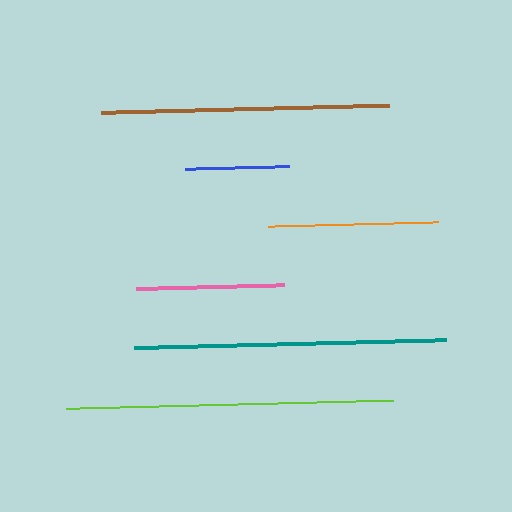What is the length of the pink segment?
The pink segment is approximately 147 pixels long.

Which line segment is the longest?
The lime line is the longest at approximately 327 pixels.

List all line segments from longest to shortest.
From longest to shortest: lime, teal, brown, orange, pink, blue.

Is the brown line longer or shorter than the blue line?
The brown line is longer than the blue line.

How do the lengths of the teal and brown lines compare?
The teal and brown lines are approximately the same length.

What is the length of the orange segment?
The orange segment is approximately 170 pixels long.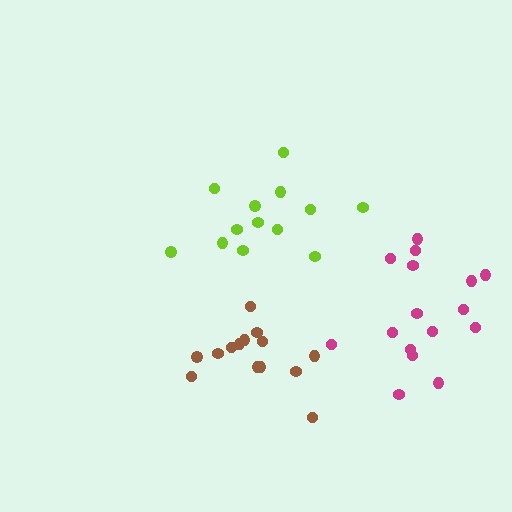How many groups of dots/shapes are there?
There are 3 groups.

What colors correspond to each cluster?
The clusters are colored: lime, magenta, brown.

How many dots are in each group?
Group 1: 13 dots, Group 2: 16 dots, Group 3: 14 dots (43 total).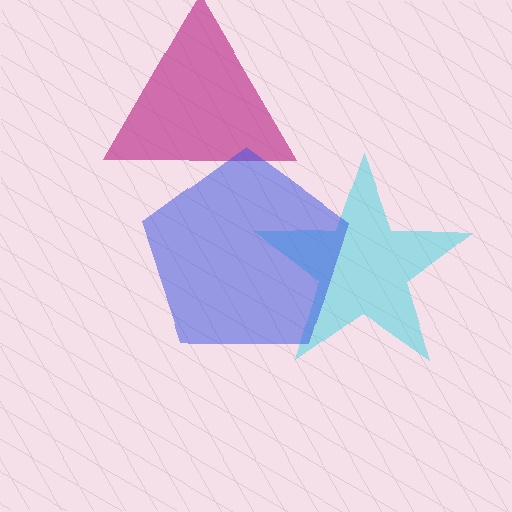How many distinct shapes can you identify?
There are 3 distinct shapes: a cyan star, a magenta triangle, a blue pentagon.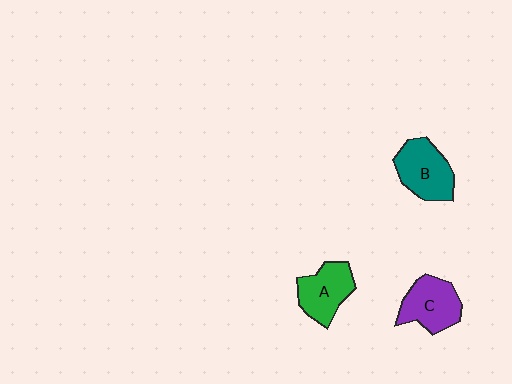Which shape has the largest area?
Shape B (teal).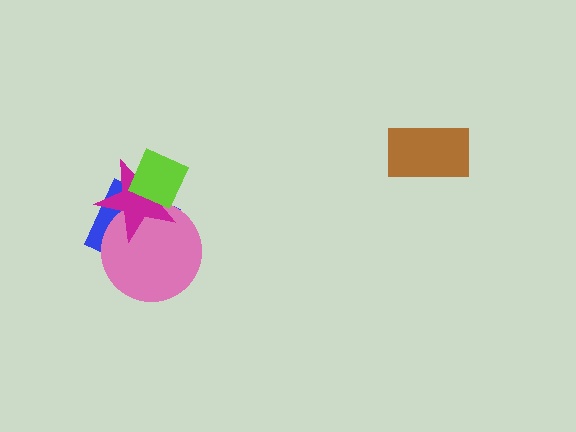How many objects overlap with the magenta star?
3 objects overlap with the magenta star.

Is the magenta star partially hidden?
Yes, it is partially covered by another shape.